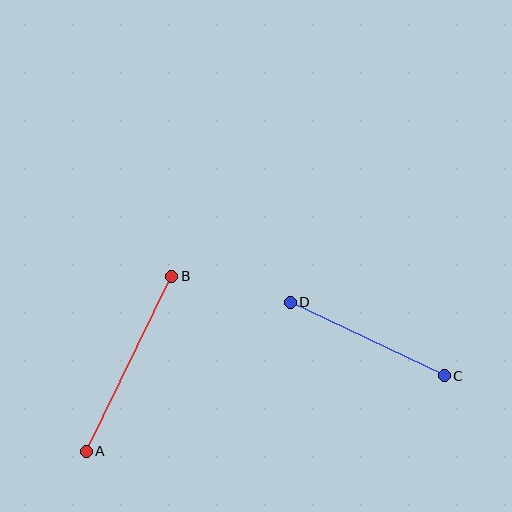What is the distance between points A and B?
The distance is approximately 195 pixels.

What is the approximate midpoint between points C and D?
The midpoint is at approximately (367, 339) pixels.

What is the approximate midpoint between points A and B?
The midpoint is at approximately (129, 364) pixels.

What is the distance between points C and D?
The distance is approximately 170 pixels.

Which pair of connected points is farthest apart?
Points A and B are farthest apart.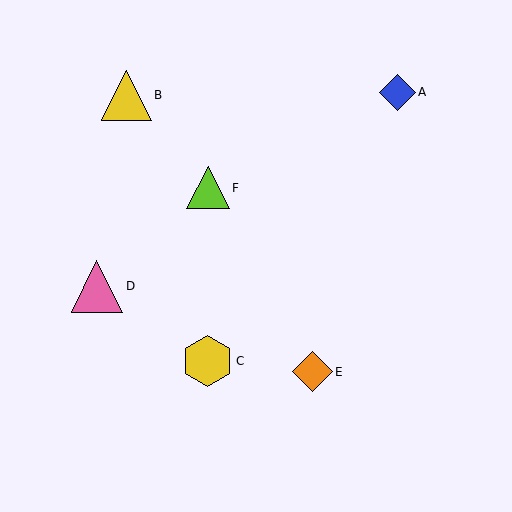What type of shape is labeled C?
Shape C is a yellow hexagon.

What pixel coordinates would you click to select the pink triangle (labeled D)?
Click at (97, 286) to select the pink triangle D.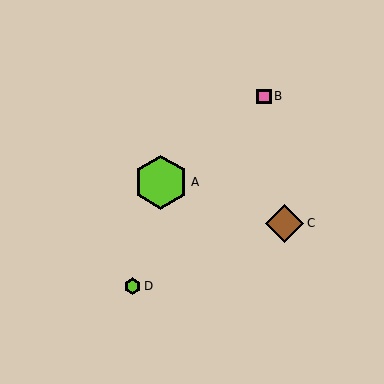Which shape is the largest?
The lime hexagon (labeled A) is the largest.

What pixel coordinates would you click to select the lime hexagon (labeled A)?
Click at (161, 182) to select the lime hexagon A.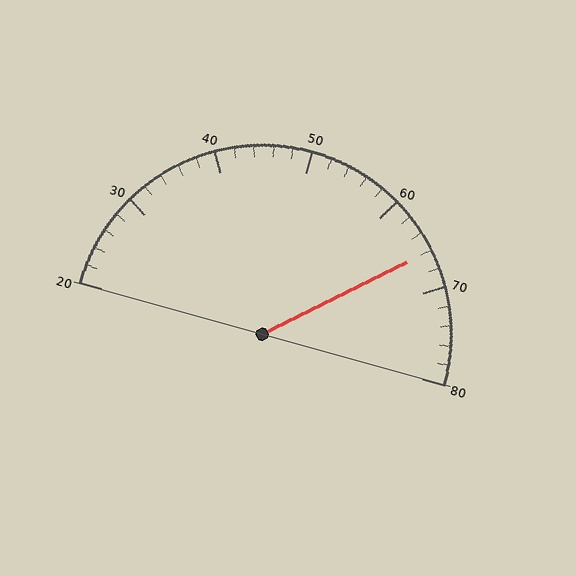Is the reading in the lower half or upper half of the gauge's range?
The reading is in the upper half of the range (20 to 80).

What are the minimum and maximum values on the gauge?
The gauge ranges from 20 to 80.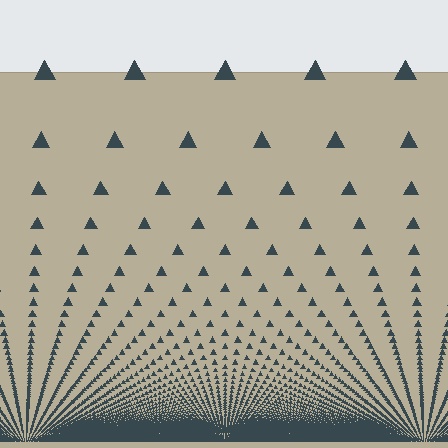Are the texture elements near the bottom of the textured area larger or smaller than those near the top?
Smaller. The gradient is inverted — elements near the bottom are smaller and denser.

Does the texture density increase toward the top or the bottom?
Density increases toward the bottom.